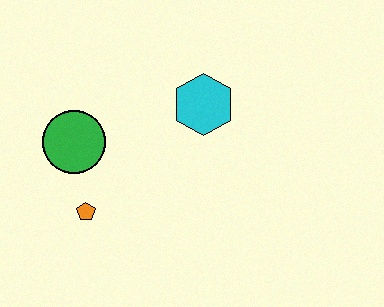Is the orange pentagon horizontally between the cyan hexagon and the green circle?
Yes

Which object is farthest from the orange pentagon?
The cyan hexagon is farthest from the orange pentagon.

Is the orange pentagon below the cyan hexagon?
Yes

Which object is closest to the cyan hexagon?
The green circle is closest to the cyan hexagon.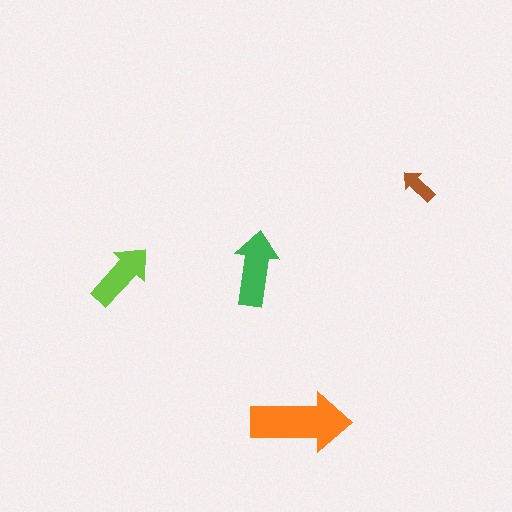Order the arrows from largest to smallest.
the orange one, the green one, the lime one, the brown one.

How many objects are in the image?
There are 4 objects in the image.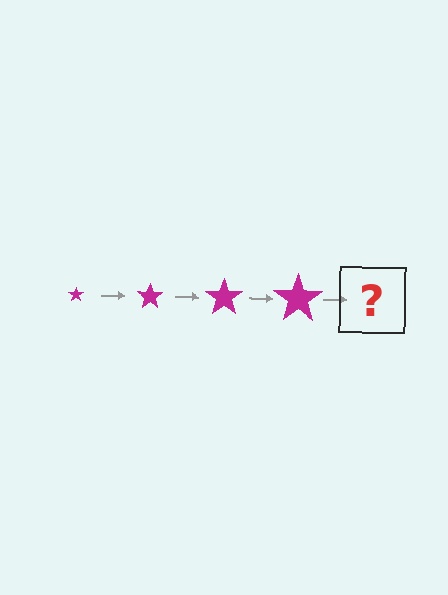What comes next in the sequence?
The next element should be a magenta star, larger than the previous one.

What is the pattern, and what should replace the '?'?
The pattern is that the star gets progressively larger each step. The '?' should be a magenta star, larger than the previous one.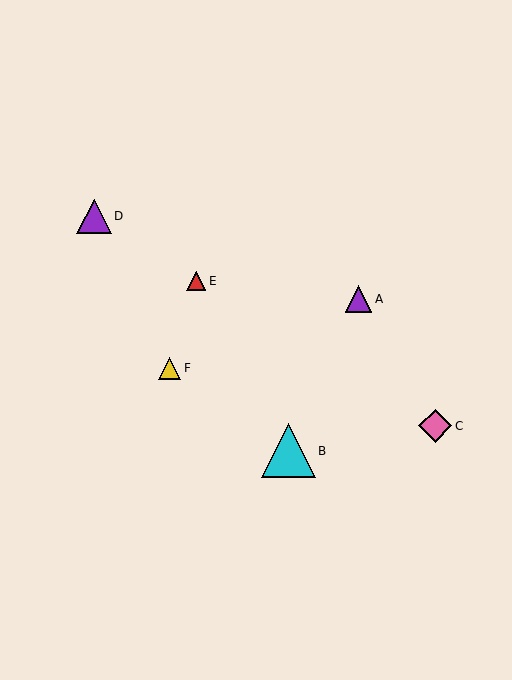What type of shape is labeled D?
Shape D is a purple triangle.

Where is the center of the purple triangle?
The center of the purple triangle is at (359, 299).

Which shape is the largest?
The cyan triangle (labeled B) is the largest.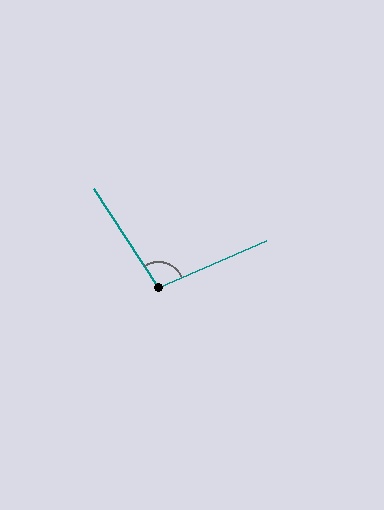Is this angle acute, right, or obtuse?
It is obtuse.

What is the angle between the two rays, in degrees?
Approximately 99 degrees.